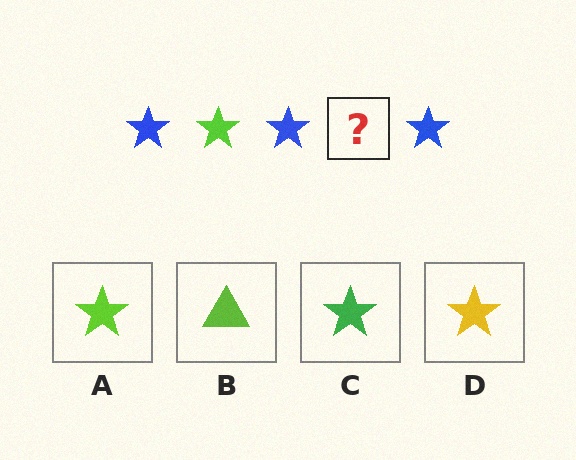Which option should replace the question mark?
Option A.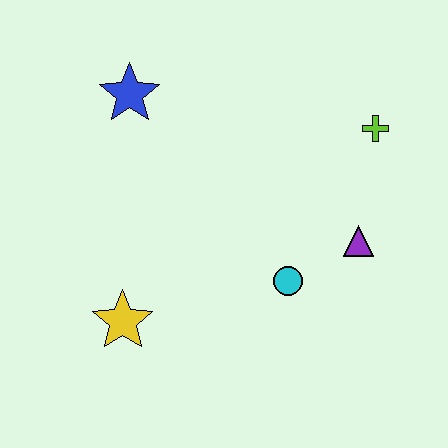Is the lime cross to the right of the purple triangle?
Yes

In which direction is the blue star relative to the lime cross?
The blue star is to the left of the lime cross.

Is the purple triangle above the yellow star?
Yes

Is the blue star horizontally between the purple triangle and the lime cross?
No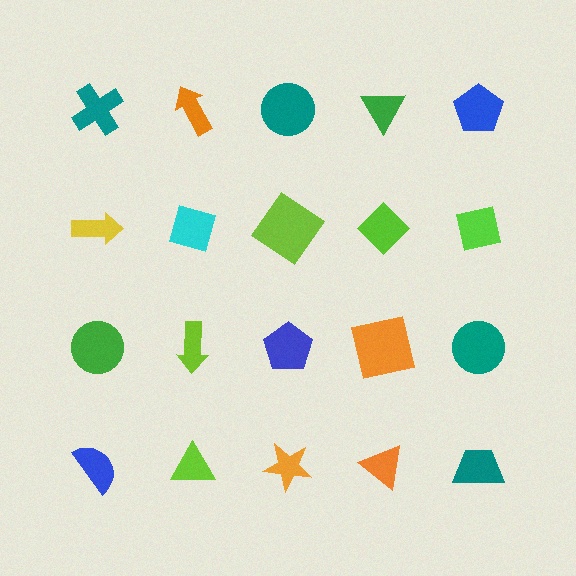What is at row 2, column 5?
A lime square.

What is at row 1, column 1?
A teal cross.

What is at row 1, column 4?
A green triangle.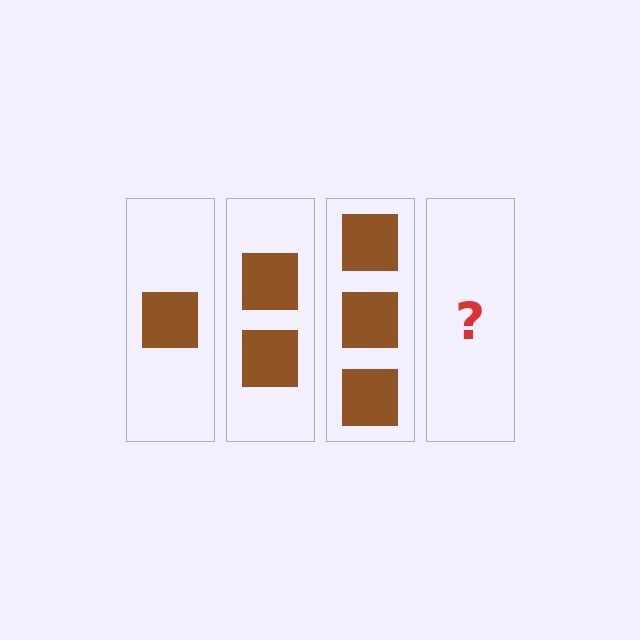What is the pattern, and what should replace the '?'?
The pattern is that each step adds one more square. The '?' should be 4 squares.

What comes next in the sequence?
The next element should be 4 squares.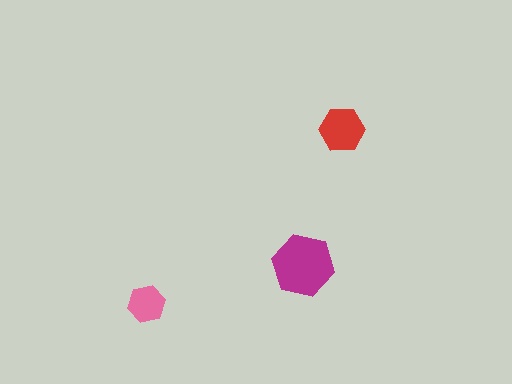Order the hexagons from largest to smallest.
the magenta one, the red one, the pink one.